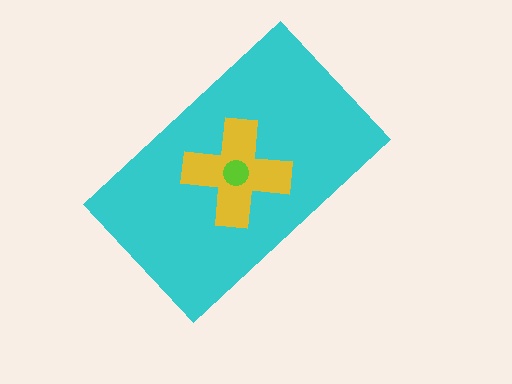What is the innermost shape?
The lime circle.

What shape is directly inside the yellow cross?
The lime circle.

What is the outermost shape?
The cyan rectangle.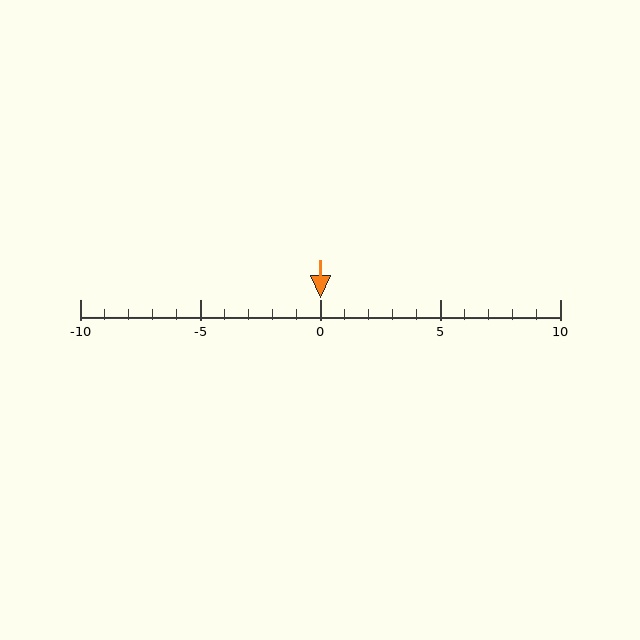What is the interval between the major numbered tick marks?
The major tick marks are spaced 5 units apart.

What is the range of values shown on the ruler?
The ruler shows values from -10 to 10.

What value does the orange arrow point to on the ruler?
The orange arrow points to approximately 0.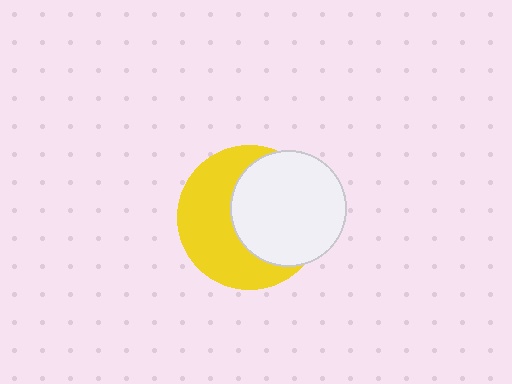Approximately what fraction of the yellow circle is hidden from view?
Roughly 49% of the yellow circle is hidden behind the white circle.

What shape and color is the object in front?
The object in front is a white circle.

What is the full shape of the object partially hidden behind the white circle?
The partially hidden object is a yellow circle.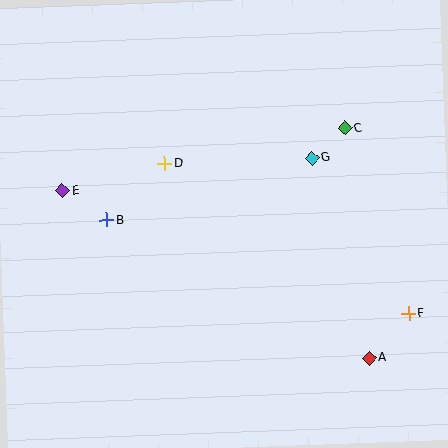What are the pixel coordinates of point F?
Point F is at (408, 314).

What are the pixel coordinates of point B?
Point B is at (106, 220).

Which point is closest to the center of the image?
Point D at (164, 163) is closest to the center.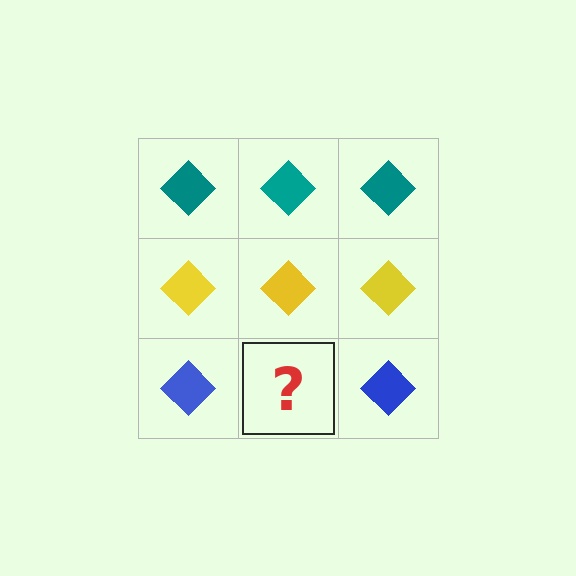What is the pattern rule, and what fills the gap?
The rule is that each row has a consistent color. The gap should be filled with a blue diamond.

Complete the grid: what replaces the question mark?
The question mark should be replaced with a blue diamond.